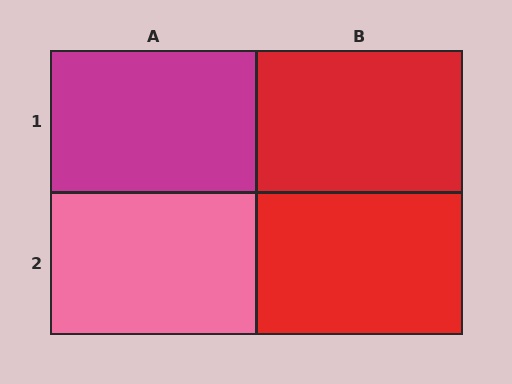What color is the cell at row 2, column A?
Pink.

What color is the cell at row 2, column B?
Red.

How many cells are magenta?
1 cell is magenta.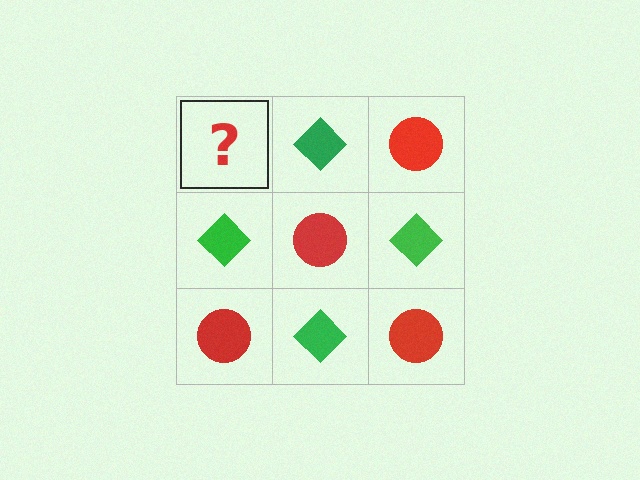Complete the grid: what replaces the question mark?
The question mark should be replaced with a red circle.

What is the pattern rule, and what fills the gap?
The rule is that it alternates red circle and green diamond in a checkerboard pattern. The gap should be filled with a red circle.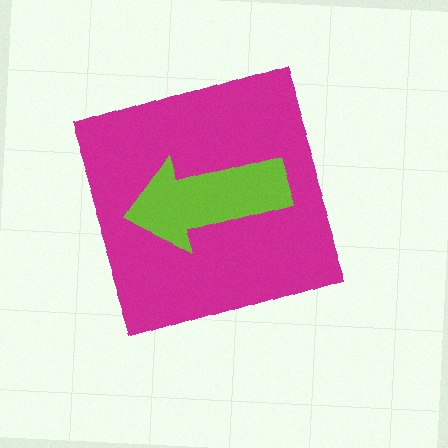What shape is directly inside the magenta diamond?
The lime arrow.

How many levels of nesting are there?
2.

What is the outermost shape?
The magenta diamond.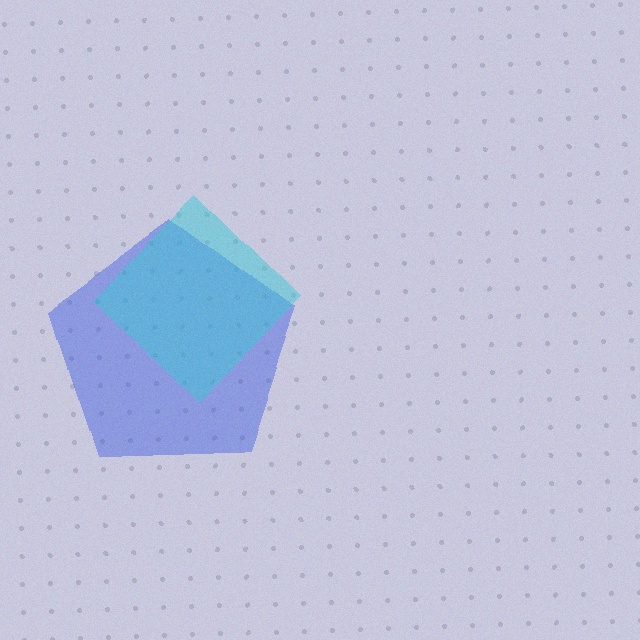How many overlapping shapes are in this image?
There are 2 overlapping shapes in the image.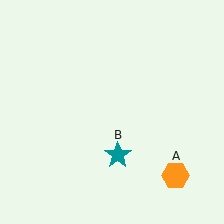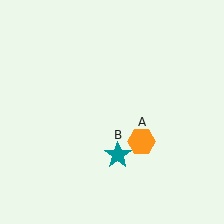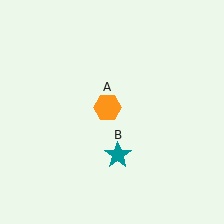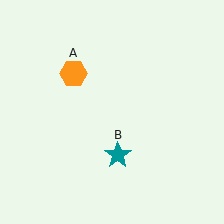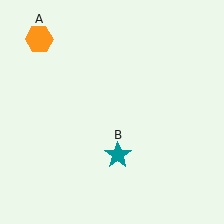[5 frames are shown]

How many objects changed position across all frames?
1 object changed position: orange hexagon (object A).